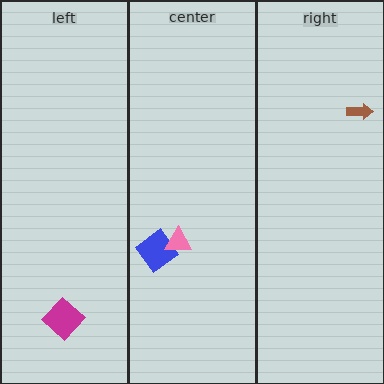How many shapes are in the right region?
1.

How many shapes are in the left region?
1.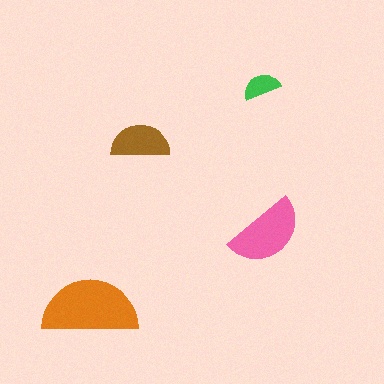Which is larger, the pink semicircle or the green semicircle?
The pink one.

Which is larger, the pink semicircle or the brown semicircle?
The pink one.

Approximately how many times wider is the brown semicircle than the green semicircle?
About 1.5 times wider.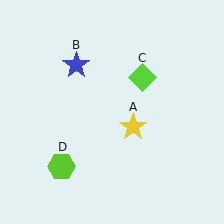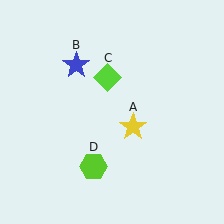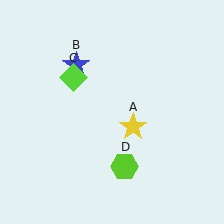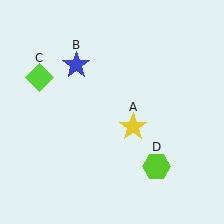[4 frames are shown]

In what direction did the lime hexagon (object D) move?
The lime hexagon (object D) moved right.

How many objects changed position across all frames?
2 objects changed position: lime diamond (object C), lime hexagon (object D).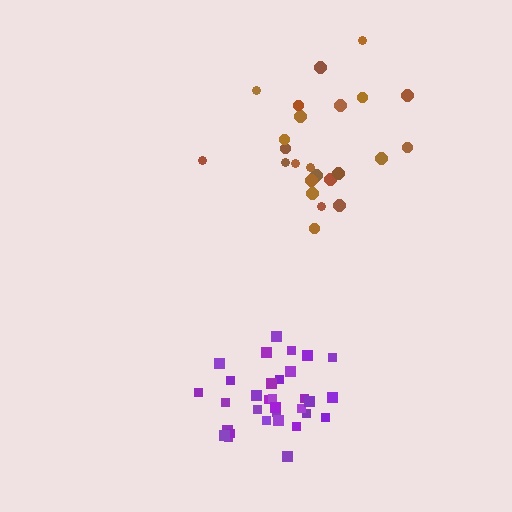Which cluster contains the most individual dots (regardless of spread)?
Purple (32).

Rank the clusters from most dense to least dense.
purple, brown.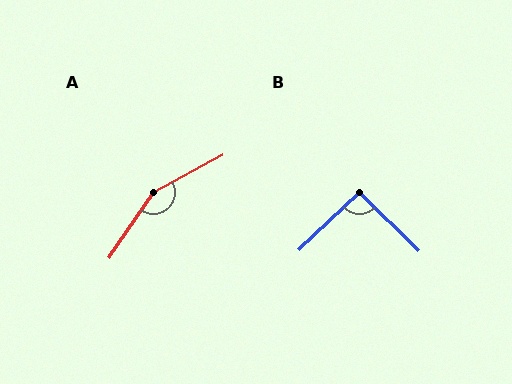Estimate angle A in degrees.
Approximately 153 degrees.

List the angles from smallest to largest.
B (92°), A (153°).